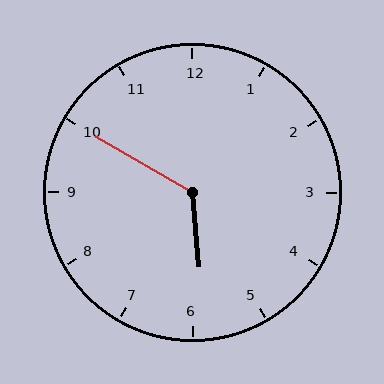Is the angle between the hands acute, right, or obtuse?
It is obtuse.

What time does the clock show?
5:50.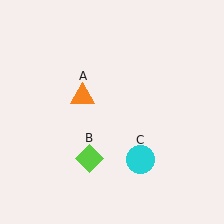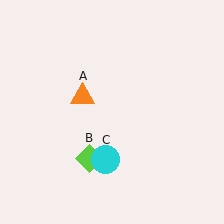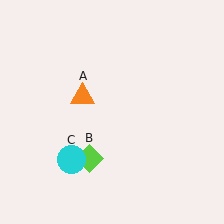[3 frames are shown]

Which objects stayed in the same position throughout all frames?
Orange triangle (object A) and lime diamond (object B) remained stationary.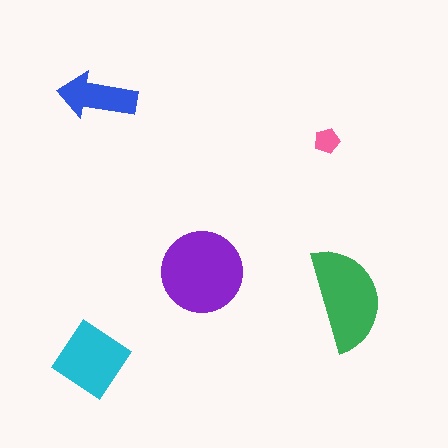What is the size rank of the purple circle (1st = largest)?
1st.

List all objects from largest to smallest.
The purple circle, the green semicircle, the cyan diamond, the blue arrow, the pink pentagon.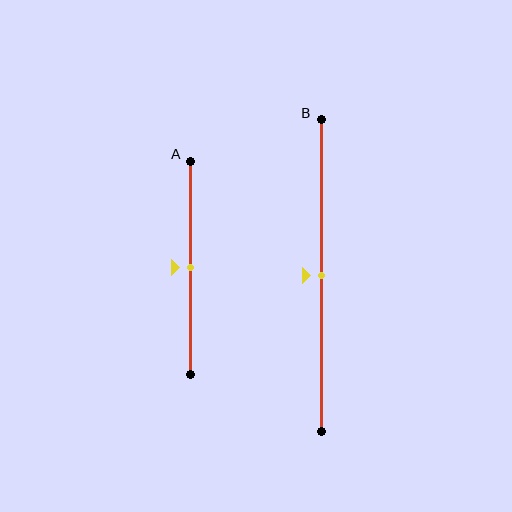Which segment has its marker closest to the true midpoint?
Segment A has its marker closest to the true midpoint.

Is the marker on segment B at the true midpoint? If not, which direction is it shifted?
Yes, the marker on segment B is at the true midpoint.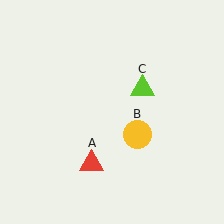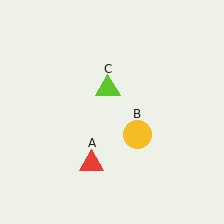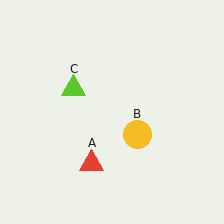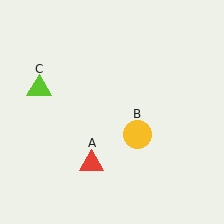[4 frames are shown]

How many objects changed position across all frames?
1 object changed position: lime triangle (object C).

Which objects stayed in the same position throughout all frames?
Red triangle (object A) and yellow circle (object B) remained stationary.